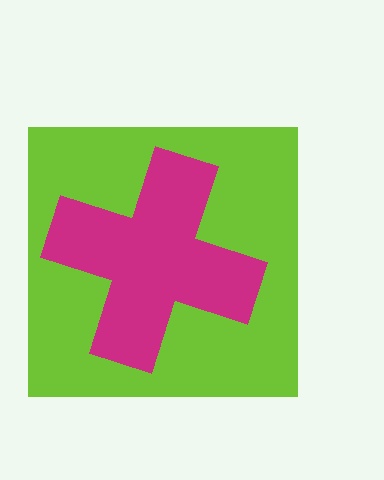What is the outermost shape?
The lime square.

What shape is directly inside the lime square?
The magenta cross.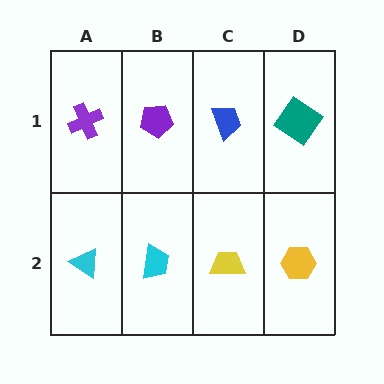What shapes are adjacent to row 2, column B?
A purple pentagon (row 1, column B), a cyan triangle (row 2, column A), a yellow trapezoid (row 2, column C).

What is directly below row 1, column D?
A yellow hexagon.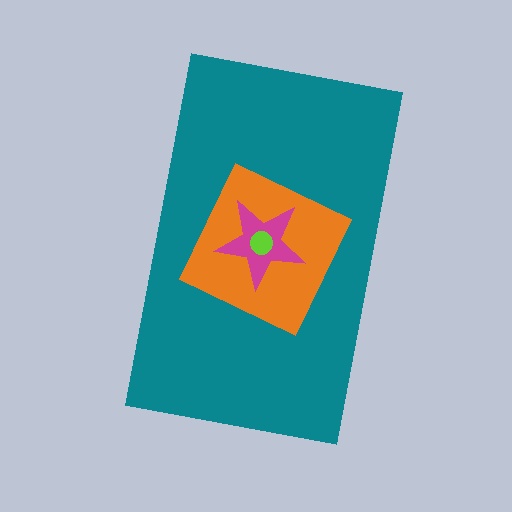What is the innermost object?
The lime circle.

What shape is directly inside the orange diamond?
The magenta star.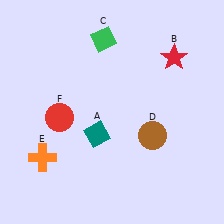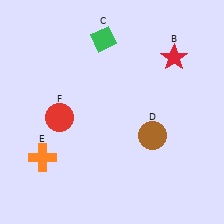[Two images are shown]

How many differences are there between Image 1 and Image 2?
There is 1 difference between the two images.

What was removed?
The teal diamond (A) was removed in Image 2.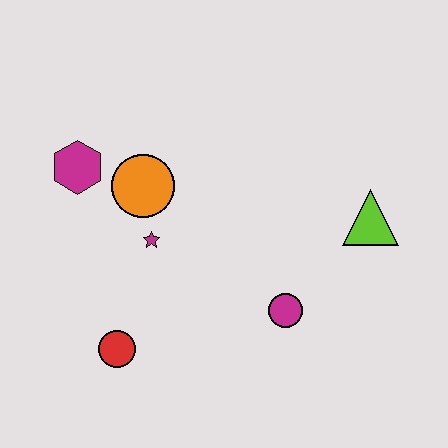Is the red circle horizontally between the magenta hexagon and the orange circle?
Yes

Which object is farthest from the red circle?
The lime triangle is farthest from the red circle.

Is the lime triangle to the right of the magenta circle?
Yes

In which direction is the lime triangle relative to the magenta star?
The lime triangle is to the right of the magenta star.